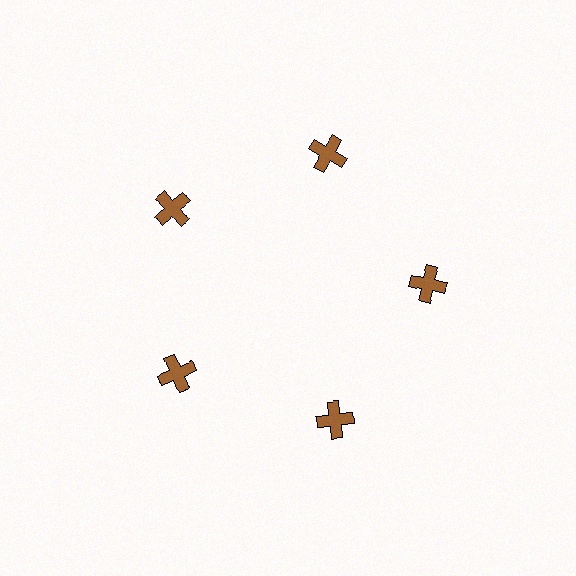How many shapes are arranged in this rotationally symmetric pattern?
There are 5 shapes, arranged in 5 groups of 1.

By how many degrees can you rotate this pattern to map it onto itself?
The pattern maps onto itself every 72 degrees of rotation.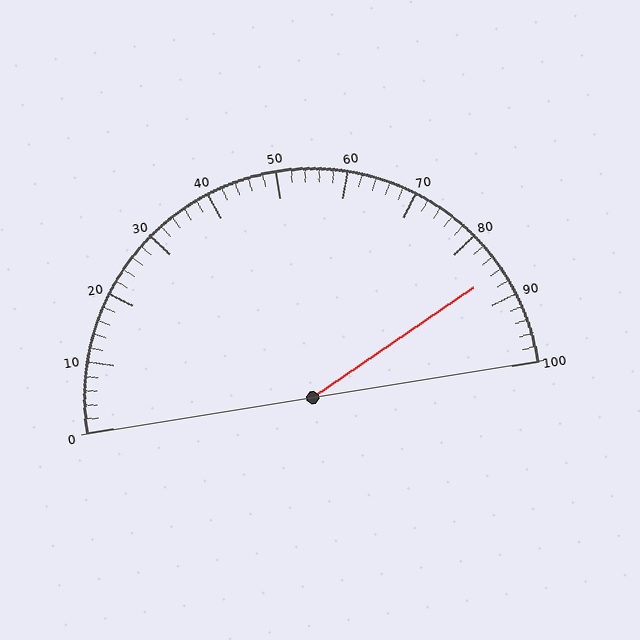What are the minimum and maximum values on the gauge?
The gauge ranges from 0 to 100.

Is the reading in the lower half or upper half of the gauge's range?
The reading is in the upper half of the range (0 to 100).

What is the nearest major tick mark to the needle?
The nearest major tick mark is 90.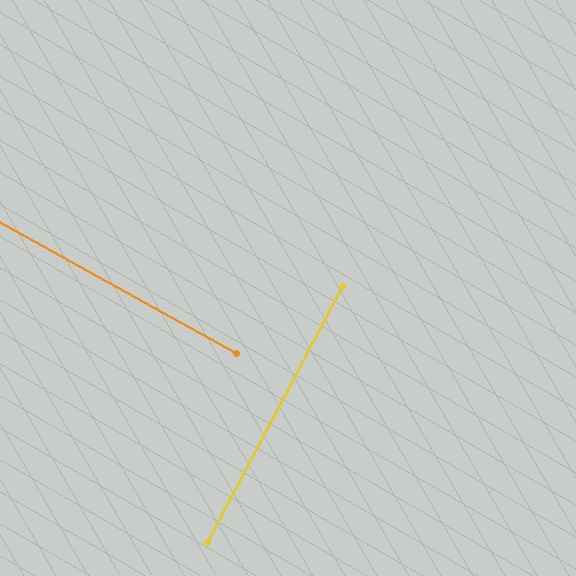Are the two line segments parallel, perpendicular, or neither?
Perpendicular — they meet at approximately 89°.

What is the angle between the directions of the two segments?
Approximately 89 degrees.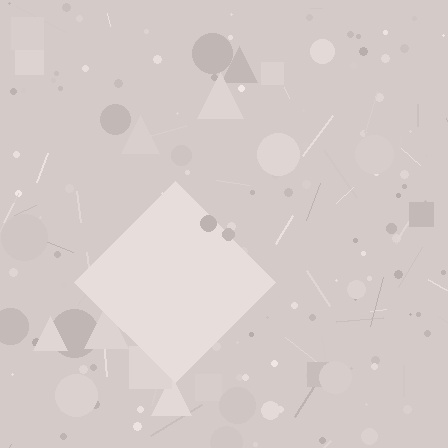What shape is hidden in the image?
A diamond is hidden in the image.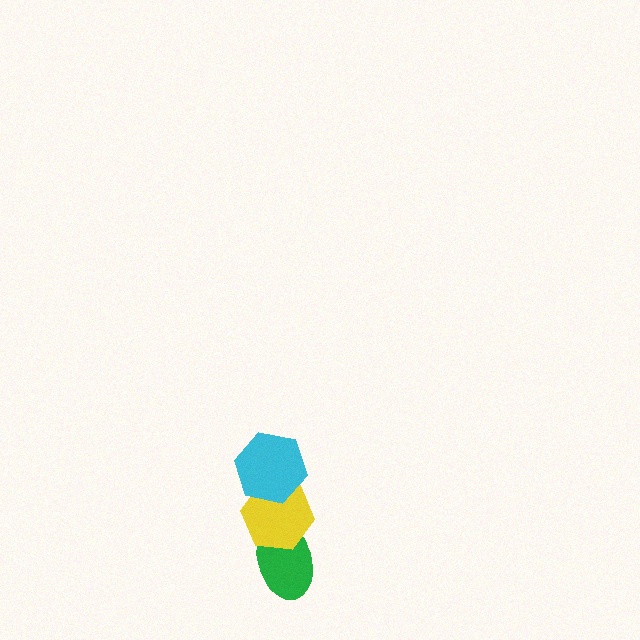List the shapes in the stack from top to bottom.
From top to bottom: the cyan hexagon, the yellow hexagon, the green ellipse.